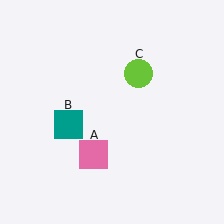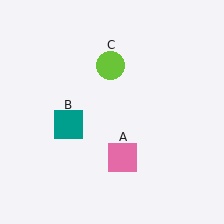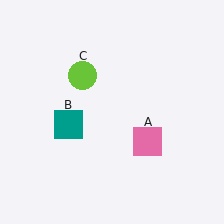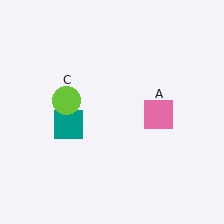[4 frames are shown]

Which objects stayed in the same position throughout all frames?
Teal square (object B) remained stationary.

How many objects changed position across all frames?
2 objects changed position: pink square (object A), lime circle (object C).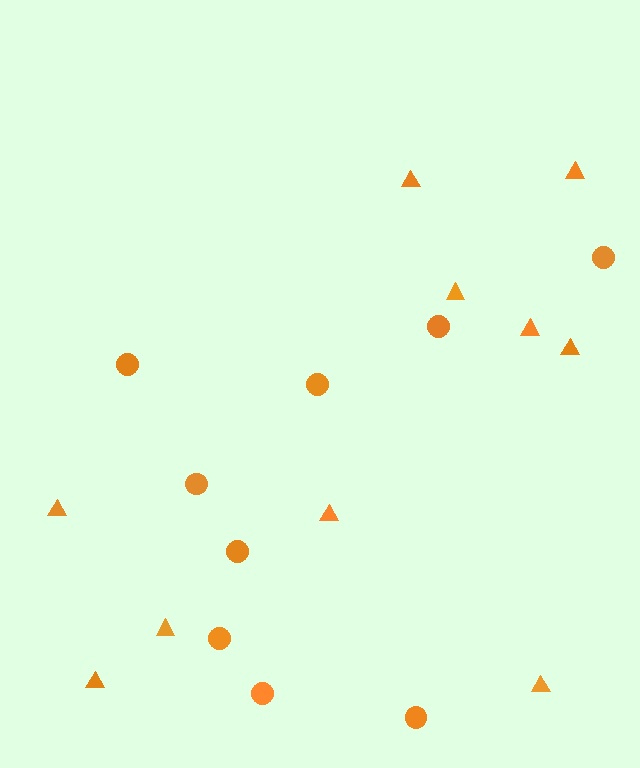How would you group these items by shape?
There are 2 groups: one group of triangles (10) and one group of circles (9).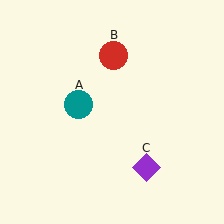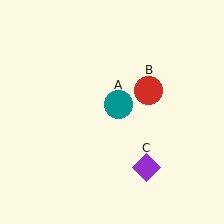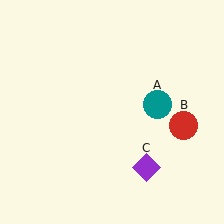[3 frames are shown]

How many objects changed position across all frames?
2 objects changed position: teal circle (object A), red circle (object B).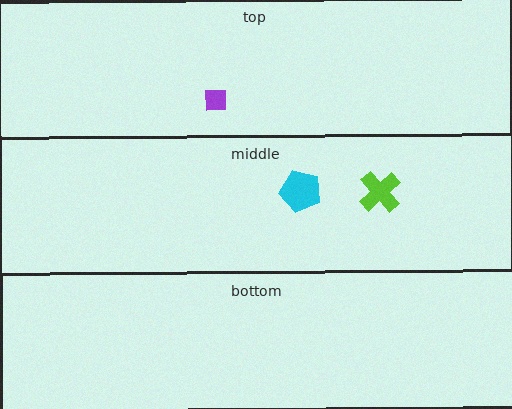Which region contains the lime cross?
The middle region.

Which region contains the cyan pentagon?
The middle region.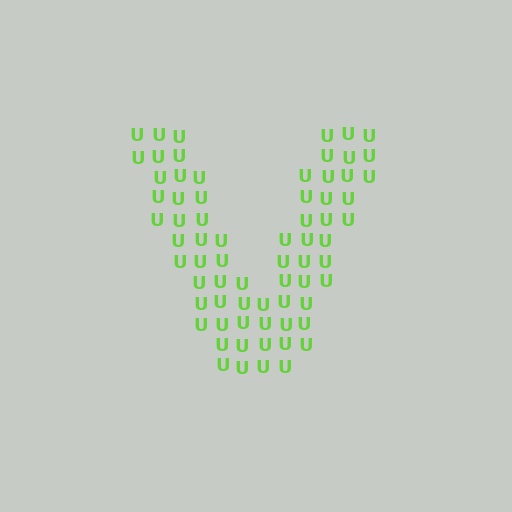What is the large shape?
The large shape is the letter V.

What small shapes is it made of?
It is made of small letter U's.